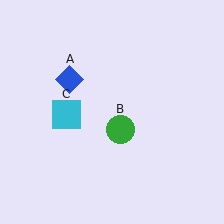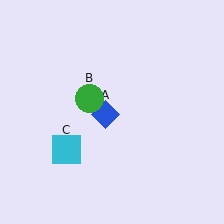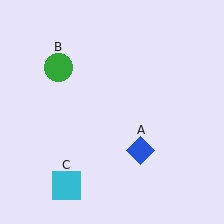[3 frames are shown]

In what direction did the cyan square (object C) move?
The cyan square (object C) moved down.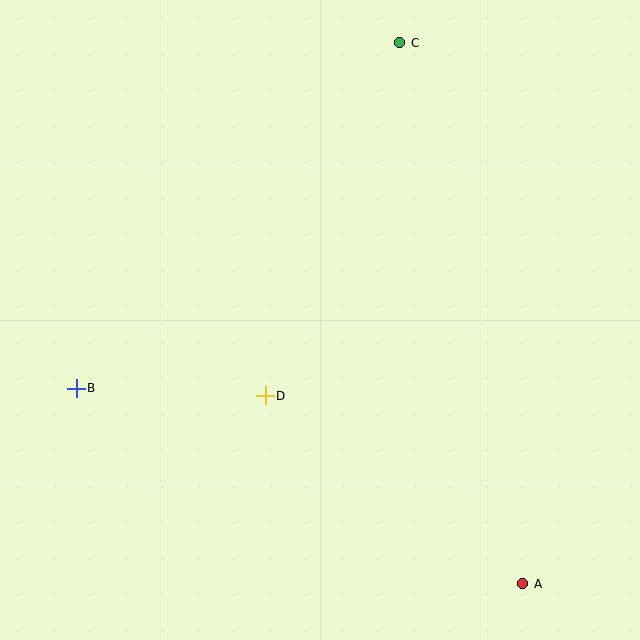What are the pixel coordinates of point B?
Point B is at (76, 389).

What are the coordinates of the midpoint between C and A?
The midpoint between C and A is at (461, 313).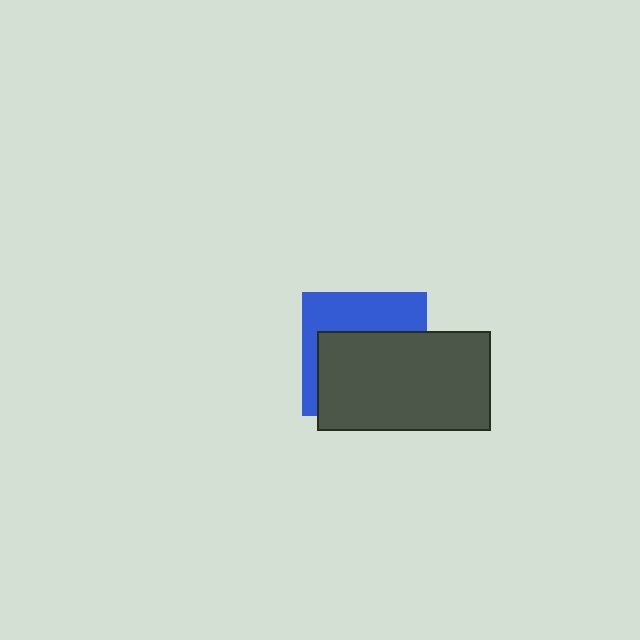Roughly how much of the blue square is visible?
A small part of it is visible (roughly 41%).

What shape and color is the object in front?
The object in front is a dark gray rectangle.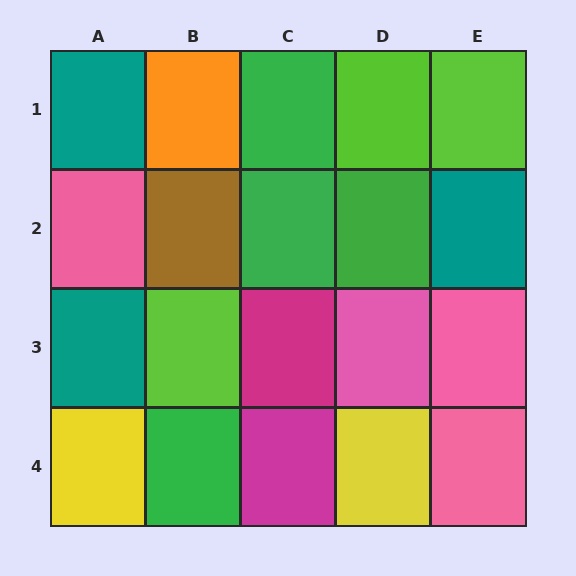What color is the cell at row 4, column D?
Yellow.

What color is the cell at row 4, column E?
Pink.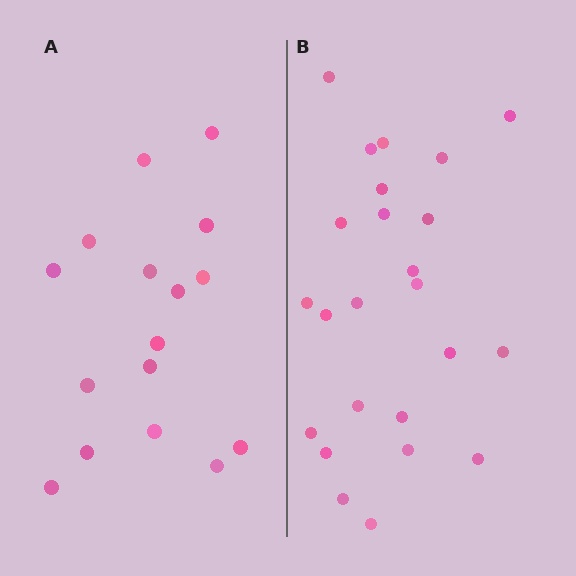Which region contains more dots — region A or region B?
Region B (the right region) has more dots.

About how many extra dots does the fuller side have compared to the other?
Region B has roughly 8 or so more dots than region A.